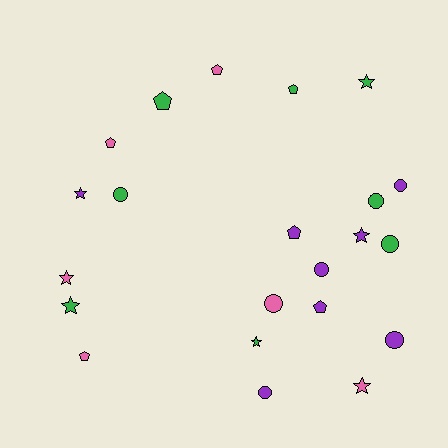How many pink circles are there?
There is 1 pink circle.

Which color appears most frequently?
Green, with 8 objects.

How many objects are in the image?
There are 22 objects.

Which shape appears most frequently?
Circle, with 8 objects.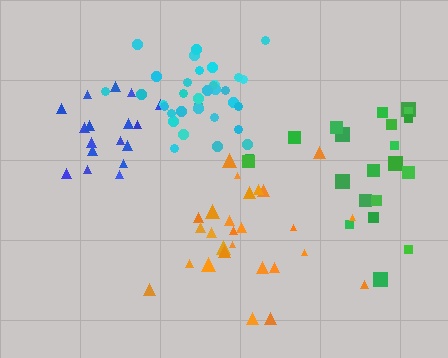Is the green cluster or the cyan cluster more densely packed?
Cyan.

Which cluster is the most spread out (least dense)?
Green.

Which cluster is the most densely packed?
Cyan.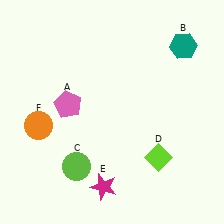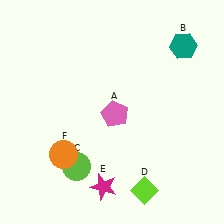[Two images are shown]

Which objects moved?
The objects that moved are: the pink pentagon (A), the lime diamond (D), the orange circle (F).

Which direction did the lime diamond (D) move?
The lime diamond (D) moved down.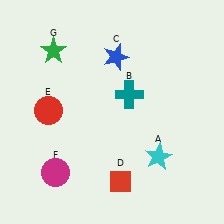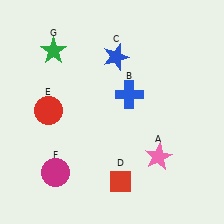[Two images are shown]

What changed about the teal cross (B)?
In Image 1, B is teal. In Image 2, it changed to blue.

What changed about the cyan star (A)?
In Image 1, A is cyan. In Image 2, it changed to pink.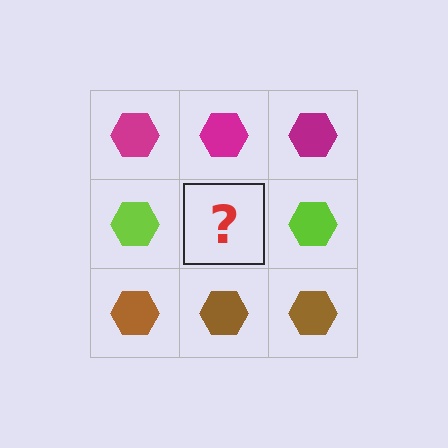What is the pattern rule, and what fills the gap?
The rule is that each row has a consistent color. The gap should be filled with a lime hexagon.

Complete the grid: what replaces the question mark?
The question mark should be replaced with a lime hexagon.